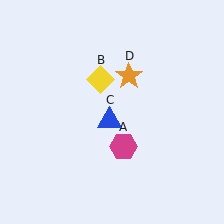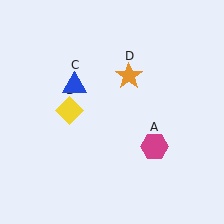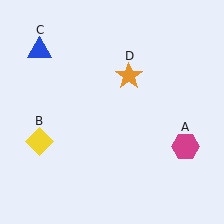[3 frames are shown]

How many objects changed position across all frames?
3 objects changed position: magenta hexagon (object A), yellow diamond (object B), blue triangle (object C).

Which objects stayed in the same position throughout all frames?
Orange star (object D) remained stationary.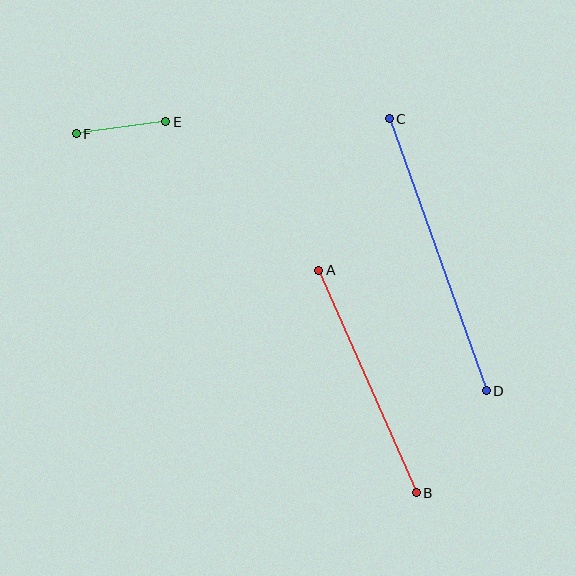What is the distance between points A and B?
The distance is approximately 243 pixels.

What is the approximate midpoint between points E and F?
The midpoint is at approximately (121, 128) pixels.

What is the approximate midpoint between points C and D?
The midpoint is at approximately (438, 255) pixels.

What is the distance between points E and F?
The distance is approximately 90 pixels.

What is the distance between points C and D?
The distance is approximately 289 pixels.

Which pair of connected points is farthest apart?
Points C and D are farthest apart.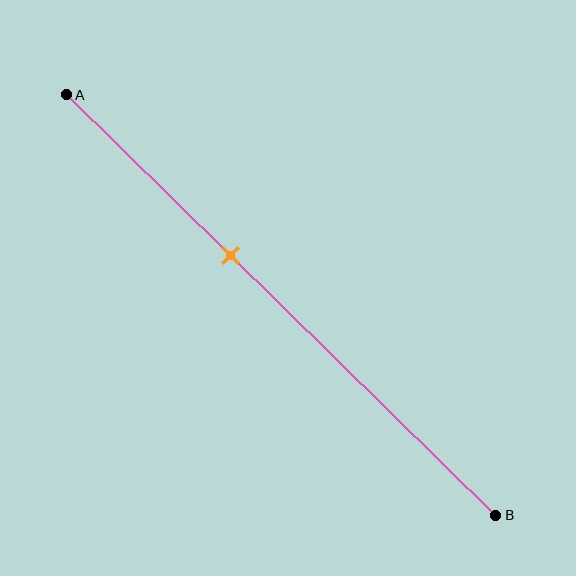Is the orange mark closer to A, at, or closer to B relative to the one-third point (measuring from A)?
The orange mark is closer to point B than the one-third point of segment AB.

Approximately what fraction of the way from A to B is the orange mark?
The orange mark is approximately 40% of the way from A to B.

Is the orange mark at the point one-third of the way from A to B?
No, the mark is at about 40% from A, not at the 33% one-third point.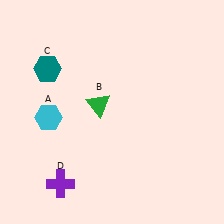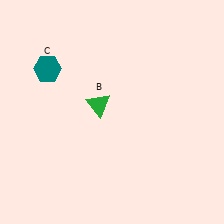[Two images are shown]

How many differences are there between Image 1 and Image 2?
There are 2 differences between the two images.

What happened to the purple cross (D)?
The purple cross (D) was removed in Image 2. It was in the bottom-left area of Image 1.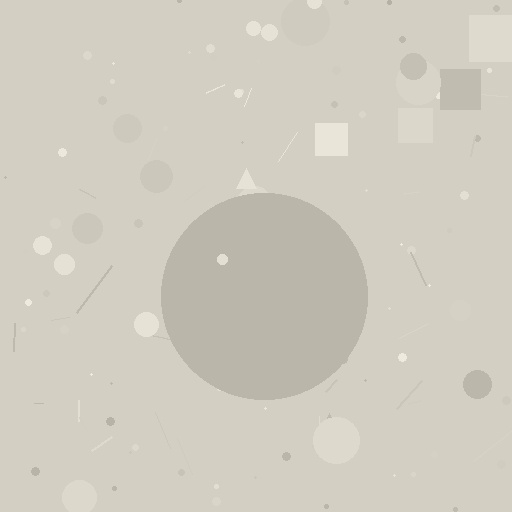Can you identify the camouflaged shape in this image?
The camouflaged shape is a circle.